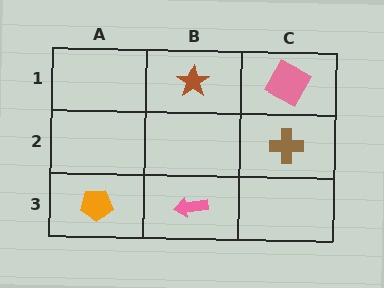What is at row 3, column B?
A pink arrow.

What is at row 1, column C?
A pink square.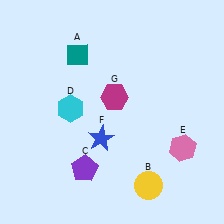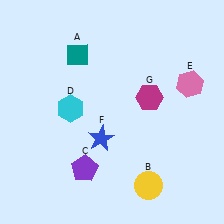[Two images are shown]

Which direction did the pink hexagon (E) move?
The pink hexagon (E) moved up.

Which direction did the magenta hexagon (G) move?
The magenta hexagon (G) moved right.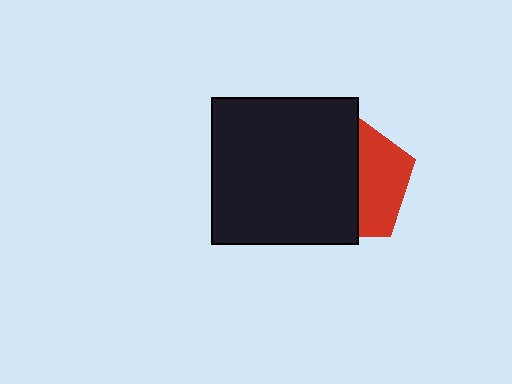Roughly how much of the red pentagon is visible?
A small part of it is visible (roughly 40%).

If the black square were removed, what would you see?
You would see the complete red pentagon.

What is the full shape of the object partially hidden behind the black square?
The partially hidden object is a red pentagon.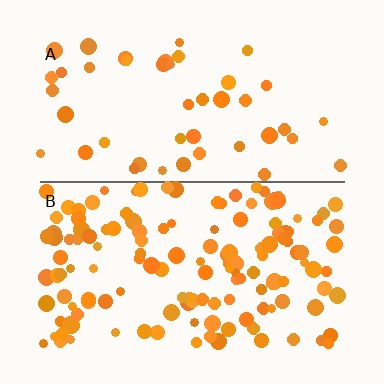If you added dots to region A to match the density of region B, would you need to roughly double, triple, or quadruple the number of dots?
Approximately triple.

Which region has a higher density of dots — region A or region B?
B (the bottom).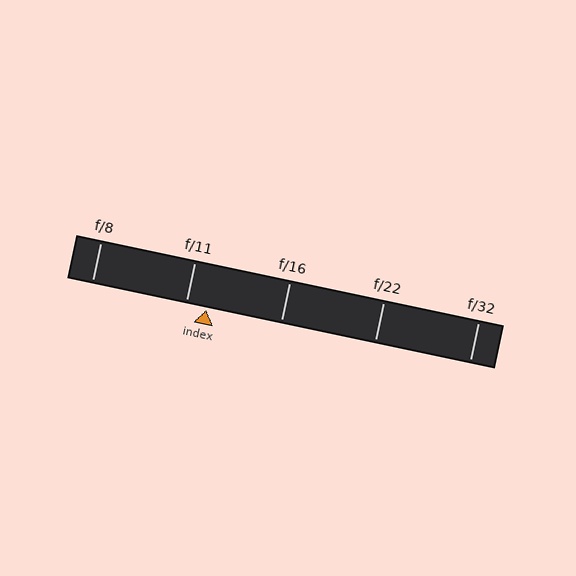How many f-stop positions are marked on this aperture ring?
There are 5 f-stop positions marked.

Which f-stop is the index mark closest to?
The index mark is closest to f/11.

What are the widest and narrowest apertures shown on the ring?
The widest aperture shown is f/8 and the narrowest is f/32.